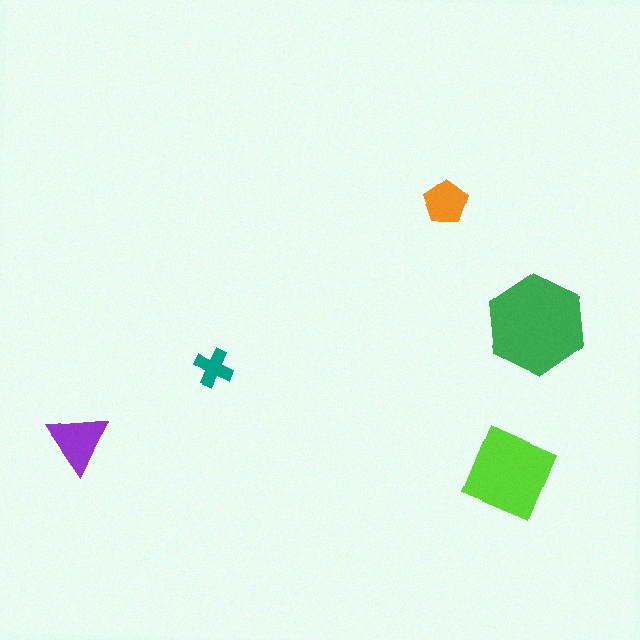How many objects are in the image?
There are 5 objects in the image.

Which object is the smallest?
The teal cross.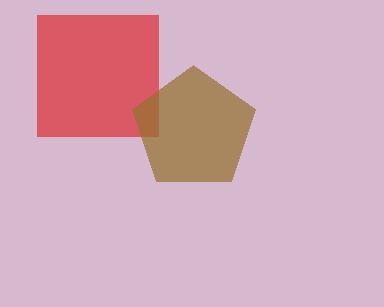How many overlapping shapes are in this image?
There are 2 overlapping shapes in the image.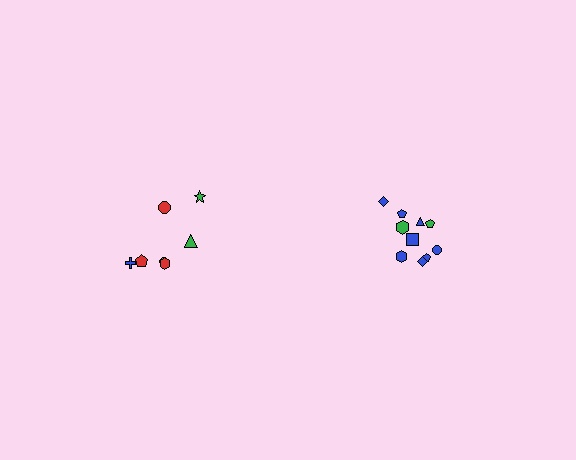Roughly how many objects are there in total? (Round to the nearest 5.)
Roughly 15 objects in total.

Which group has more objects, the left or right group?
The right group.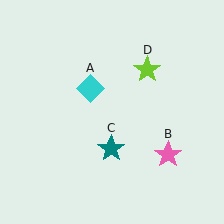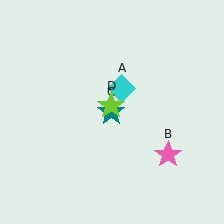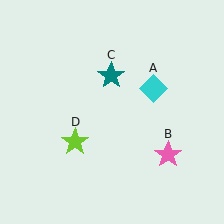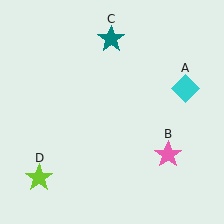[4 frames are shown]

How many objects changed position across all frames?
3 objects changed position: cyan diamond (object A), teal star (object C), lime star (object D).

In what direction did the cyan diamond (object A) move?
The cyan diamond (object A) moved right.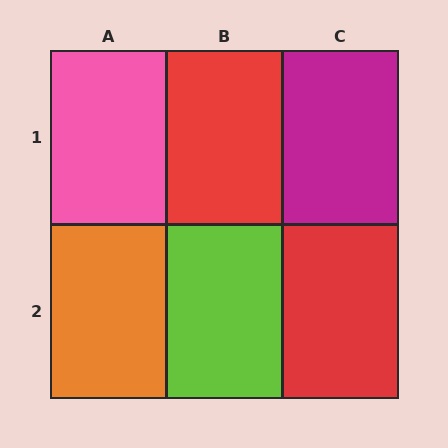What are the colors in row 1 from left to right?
Pink, red, magenta.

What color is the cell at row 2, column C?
Red.